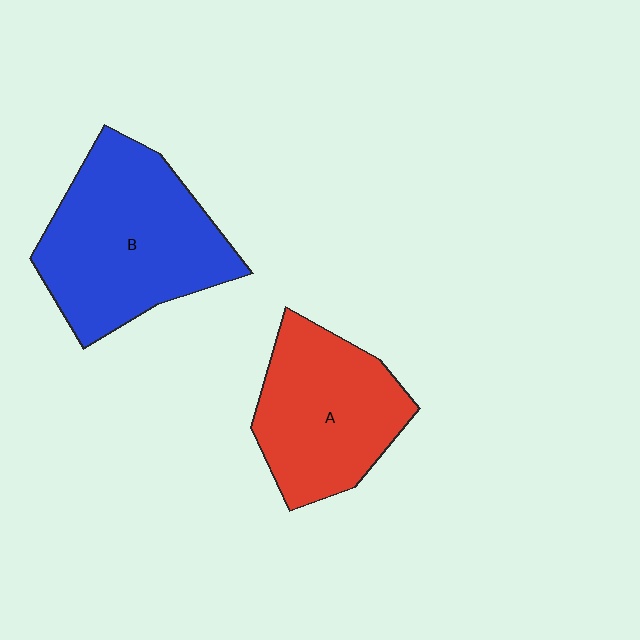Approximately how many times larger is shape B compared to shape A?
Approximately 1.3 times.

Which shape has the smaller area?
Shape A (red).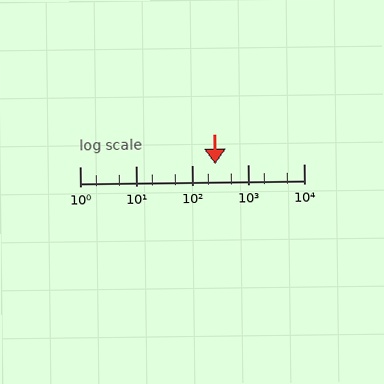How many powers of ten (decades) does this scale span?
The scale spans 4 decades, from 1 to 10000.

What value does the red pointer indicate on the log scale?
The pointer indicates approximately 260.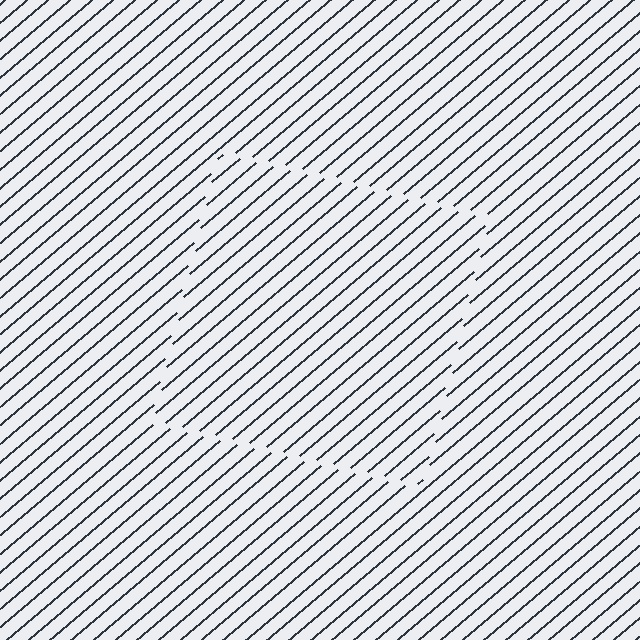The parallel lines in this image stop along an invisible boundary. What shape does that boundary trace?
An illusory square. The interior of the shape contains the same grating, shifted by half a period — the contour is defined by the phase discontinuity where line-ends from the inner and outer gratings abut.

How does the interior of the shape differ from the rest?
The interior of the shape contains the same grating, shifted by half a period — the contour is defined by the phase discontinuity where line-ends from the inner and outer gratings abut.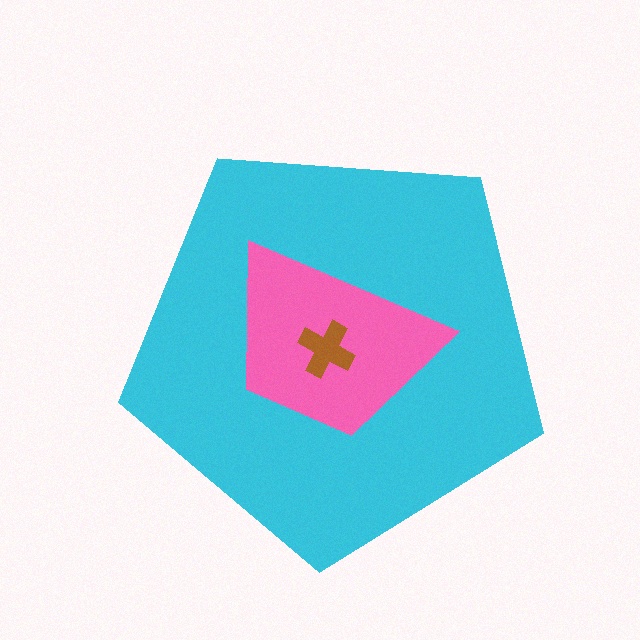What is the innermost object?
The brown cross.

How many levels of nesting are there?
3.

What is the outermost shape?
The cyan pentagon.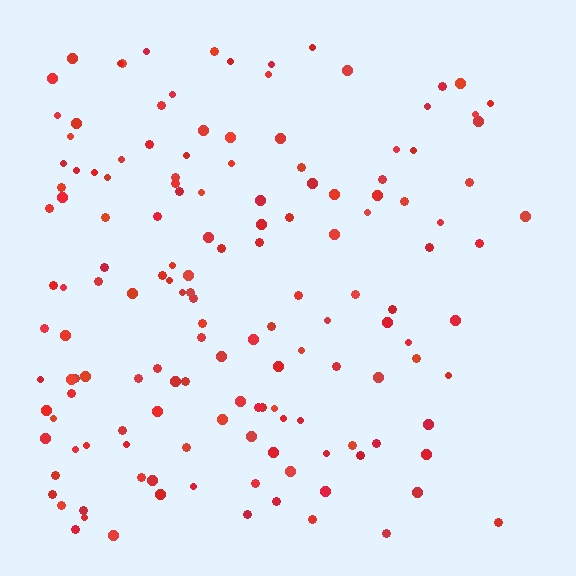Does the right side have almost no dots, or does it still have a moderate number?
Still a moderate number, just noticeably fewer than the left.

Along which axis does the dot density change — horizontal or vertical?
Horizontal.